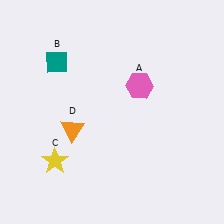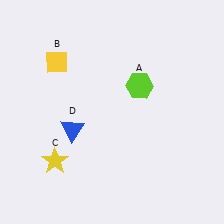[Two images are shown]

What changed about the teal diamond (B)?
In Image 1, B is teal. In Image 2, it changed to yellow.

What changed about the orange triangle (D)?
In Image 1, D is orange. In Image 2, it changed to blue.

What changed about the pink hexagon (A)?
In Image 1, A is pink. In Image 2, it changed to lime.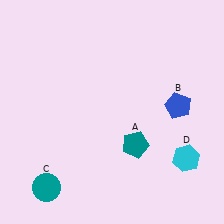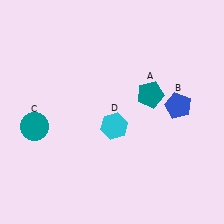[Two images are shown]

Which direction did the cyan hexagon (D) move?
The cyan hexagon (D) moved left.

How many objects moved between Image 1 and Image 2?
3 objects moved between the two images.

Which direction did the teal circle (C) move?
The teal circle (C) moved up.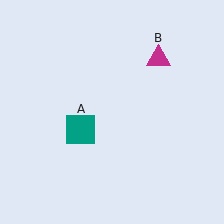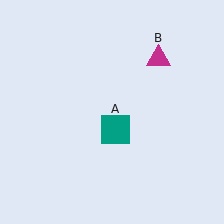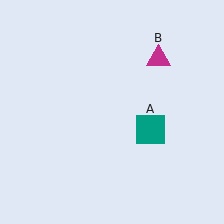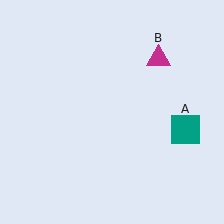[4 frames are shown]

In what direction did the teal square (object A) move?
The teal square (object A) moved right.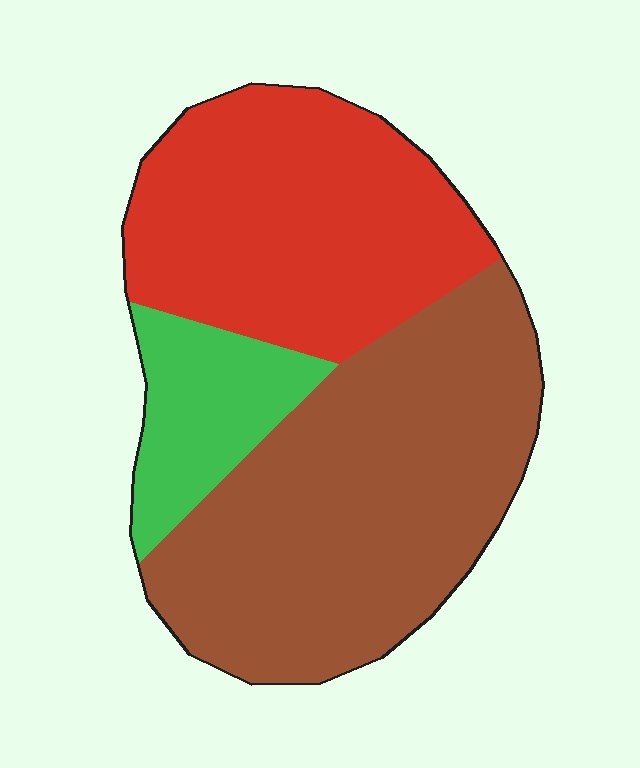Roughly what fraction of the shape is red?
Red takes up about three eighths (3/8) of the shape.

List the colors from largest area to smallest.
From largest to smallest: brown, red, green.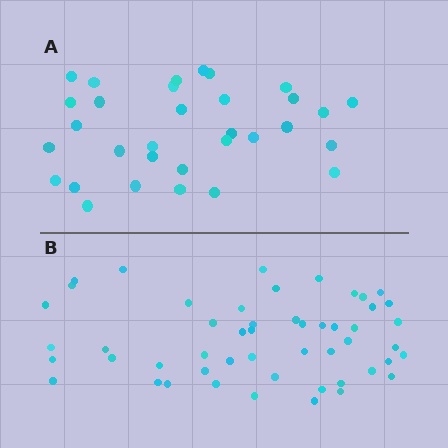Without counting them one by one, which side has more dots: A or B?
Region B (the bottom region) has more dots.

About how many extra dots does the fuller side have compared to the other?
Region B has approximately 20 more dots than region A.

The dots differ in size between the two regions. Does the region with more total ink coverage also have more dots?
No. Region A has more total ink coverage because its dots are larger, but region B actually contains more individual dots. Total area can be misleading — the number of items is what matters here.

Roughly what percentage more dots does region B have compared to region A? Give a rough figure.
About 60% more.